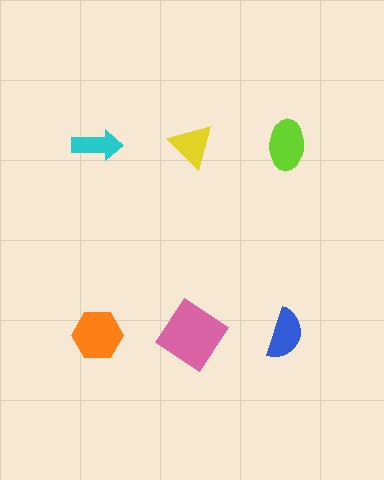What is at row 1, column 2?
A yellow triangle.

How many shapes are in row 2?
3 shapes.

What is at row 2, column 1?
An orange hexagon.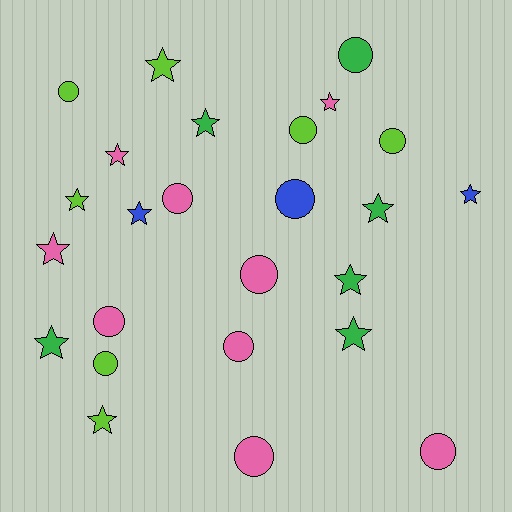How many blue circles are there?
There is 1 blue circle.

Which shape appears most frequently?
Star, with 13 objects.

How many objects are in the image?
There are 25 objects.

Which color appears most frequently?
Pink, with 9 objects.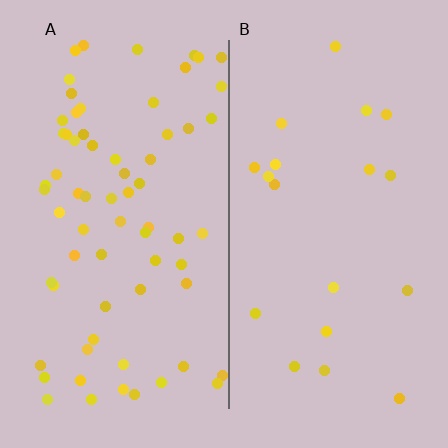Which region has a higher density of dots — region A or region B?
A (the left).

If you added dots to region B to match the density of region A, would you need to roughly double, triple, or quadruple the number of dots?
Approximately quadruple.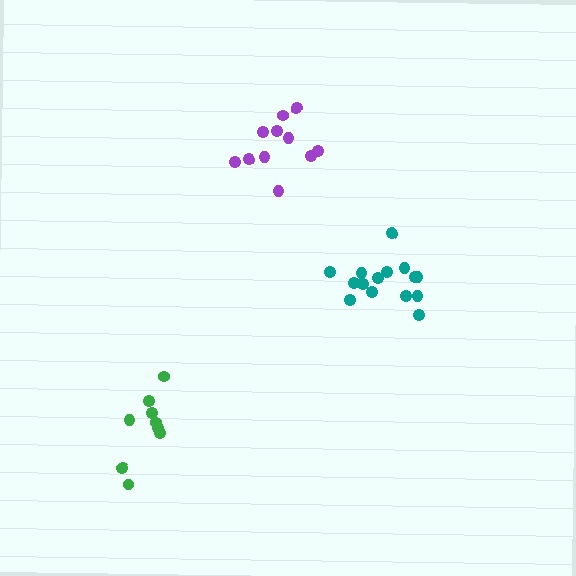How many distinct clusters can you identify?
There are 3 distinct clusters.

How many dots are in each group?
Group 1: 15 dots, Group 2: 9 dots, Group 3: 11 dots (35 total).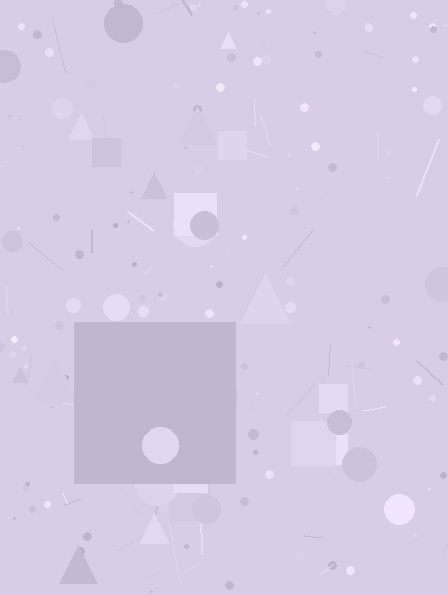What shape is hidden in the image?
A square is hidden in the image.